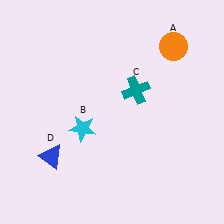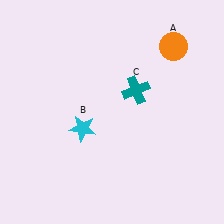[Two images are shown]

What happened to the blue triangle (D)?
The blue triangle (D) was removed in Image 2. It was in the bottom-left area of Image 1.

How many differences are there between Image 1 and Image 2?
There is 1 difference between the two images.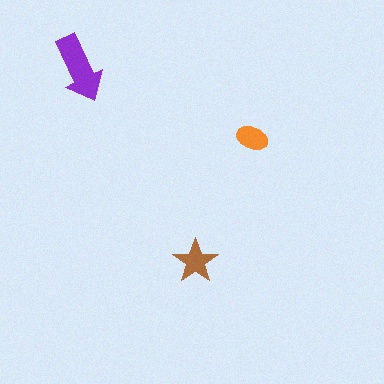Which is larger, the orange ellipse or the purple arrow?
The purple arrow.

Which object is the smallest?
The orange ellipse.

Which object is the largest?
The purple arrow.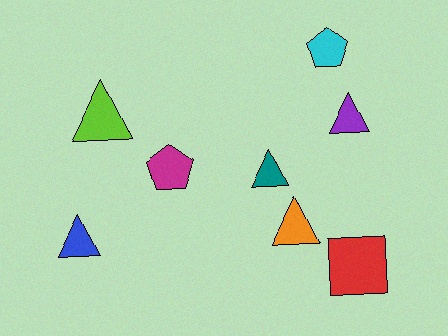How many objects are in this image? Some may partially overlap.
There are 8 objects.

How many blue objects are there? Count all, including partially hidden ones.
There is 1 blue object.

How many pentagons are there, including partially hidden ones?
There are 2 pentagons.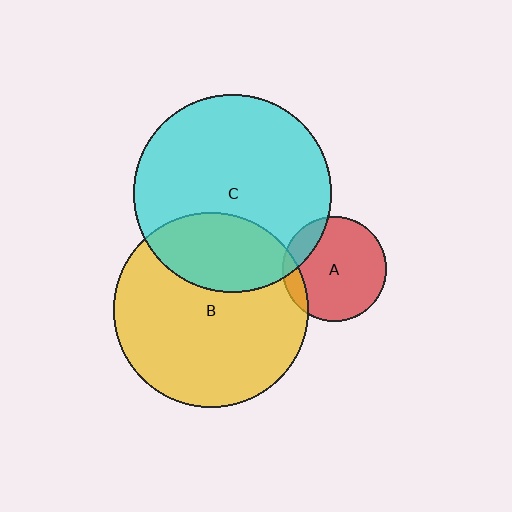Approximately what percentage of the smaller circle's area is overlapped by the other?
Approximately 10%.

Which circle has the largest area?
Circle C (cyan).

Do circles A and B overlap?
Yes.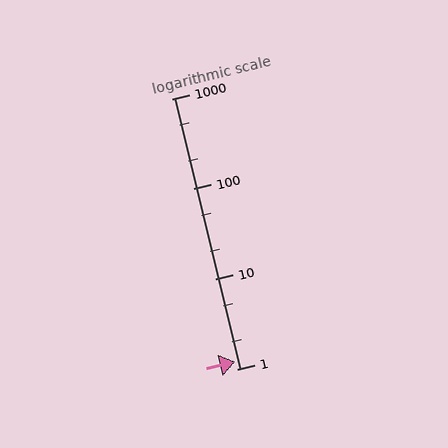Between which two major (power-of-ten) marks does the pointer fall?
The pointer is between 1 and 10.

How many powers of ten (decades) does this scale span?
The scale spans 3 decades, from 1 to 1000.